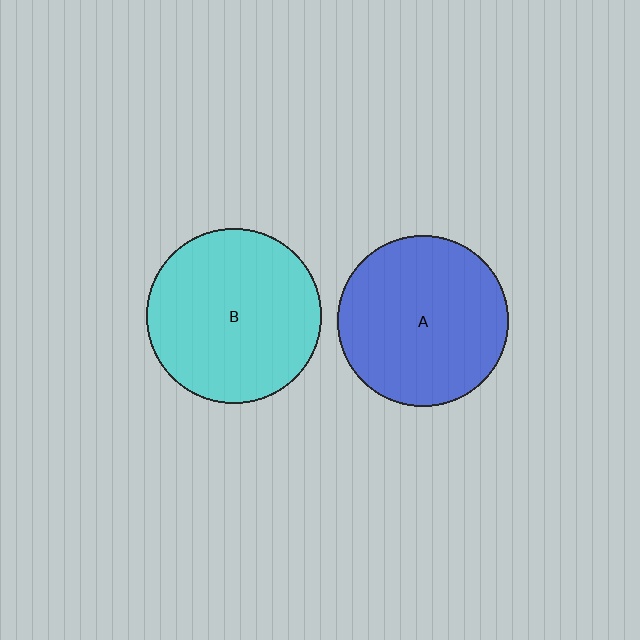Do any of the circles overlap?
No, none of the circles overlap.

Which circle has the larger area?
Circle B (cyan).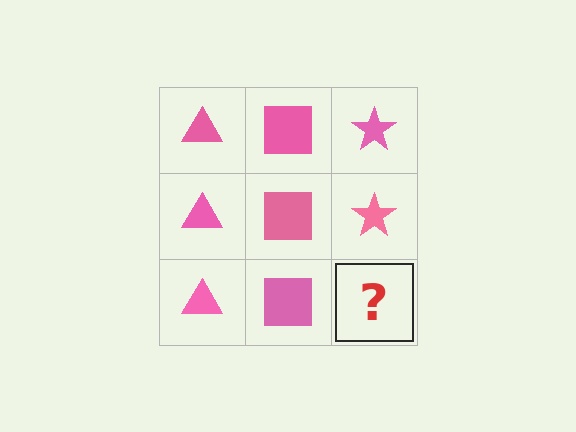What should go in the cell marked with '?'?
The missing cell should contain a pink star.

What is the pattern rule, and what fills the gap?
The rule is that each column has a consistent shape. The gap should be filled with a pink star.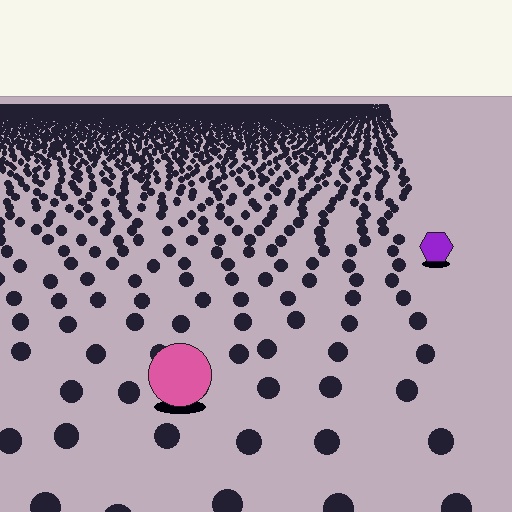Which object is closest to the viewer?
The pink circle is closest. The texture marks near it are larger and more spread out.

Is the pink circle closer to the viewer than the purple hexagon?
Yes. The pink circle is closer — you can tell from the texture gradient: the ground texture is coarser near it.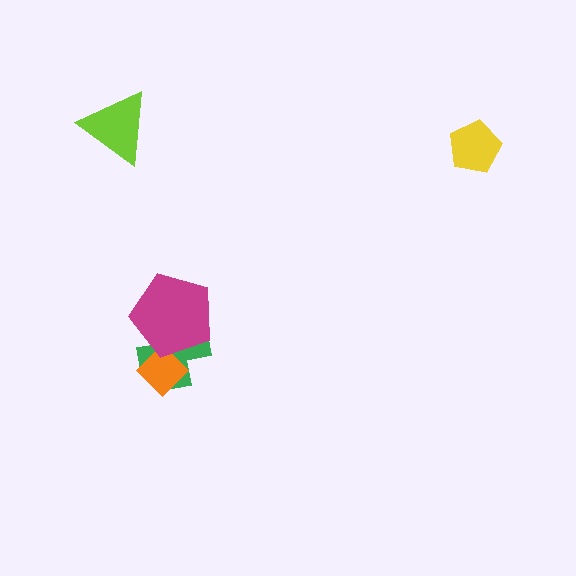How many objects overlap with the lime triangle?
0 objects overlap with the lime triangle.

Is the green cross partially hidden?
Yes, it is partially covered by another shape.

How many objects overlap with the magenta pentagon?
2 objects overlap with the magenta pentagon.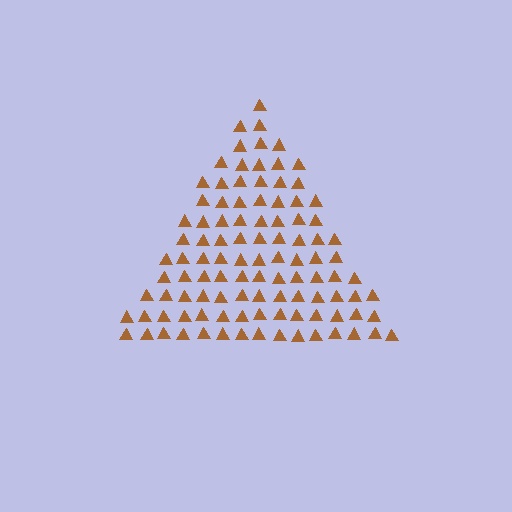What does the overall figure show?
The overall figure shows a triangle.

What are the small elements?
The small elements are triangles.